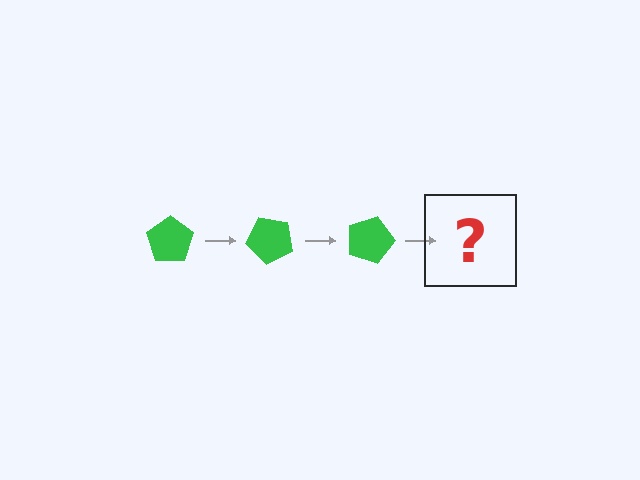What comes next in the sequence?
The next element should be a green pentagon rotated 135 degrees.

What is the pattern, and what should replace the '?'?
The pattern is that the pentagon rotates 45 degrees each step. The '?' should be a green pentagon rotated 135 degrees.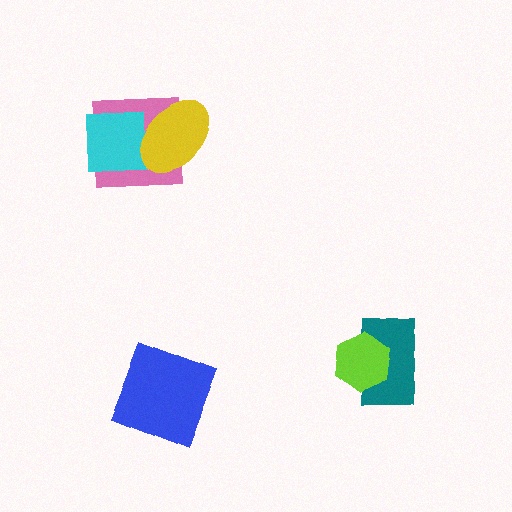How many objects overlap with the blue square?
0 objects overlap with the blue square.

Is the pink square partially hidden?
Yes, it is partially covered by another shape.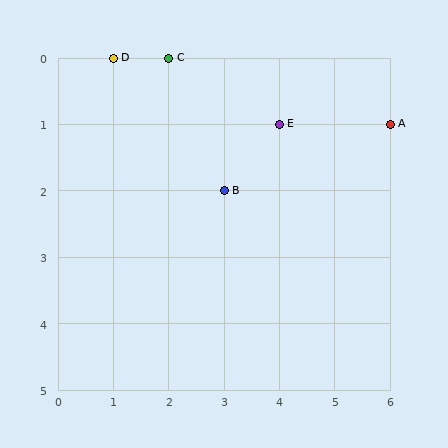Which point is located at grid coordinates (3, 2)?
Point B is at (3, 2).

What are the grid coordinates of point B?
Point B is at grid coordinates (3, 2).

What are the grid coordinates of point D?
Point D is at grid coordinates (1, 0).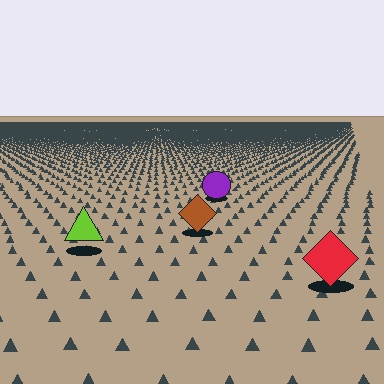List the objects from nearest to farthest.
From nearest to farthest: the red diamond, the lime triangle, the brown diamond, the purple circle.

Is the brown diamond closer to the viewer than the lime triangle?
No. The lime triangle is closer — you can tell from the texture gradient: the ground texture is coarser near it.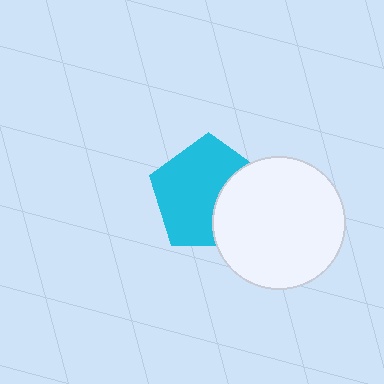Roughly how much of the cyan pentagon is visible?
Most of it is visible (roughly 67%).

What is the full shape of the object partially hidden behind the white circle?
The partially hidden object is a cyan pentagon.